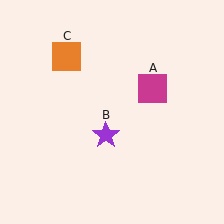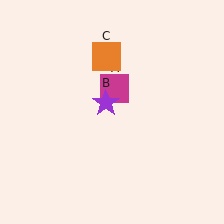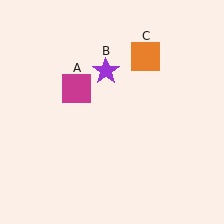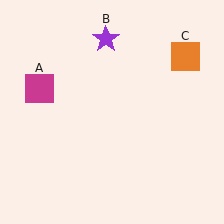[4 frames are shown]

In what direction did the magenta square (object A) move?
The magenta square (object A) moved left.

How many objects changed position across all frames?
3 objects changed position: magenta square (object A), purple star (object B), orange square (object C).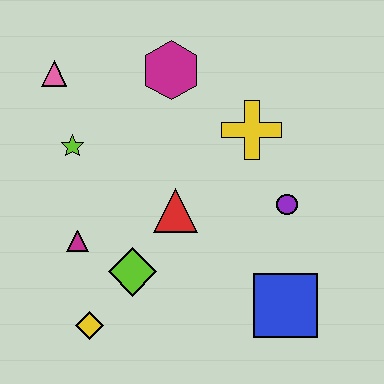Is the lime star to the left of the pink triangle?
No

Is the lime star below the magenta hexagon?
Yes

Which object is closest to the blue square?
The purple circle is closest to the blue square.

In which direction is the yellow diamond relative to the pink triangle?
The yellow diamond is below the pink triangle.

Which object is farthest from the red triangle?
The pink triangle is farthest from the red triangle.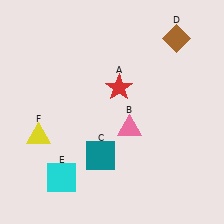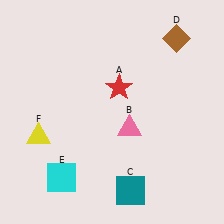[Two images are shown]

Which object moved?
The teal square (C) moved down.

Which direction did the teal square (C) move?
The teal square (C) moved down.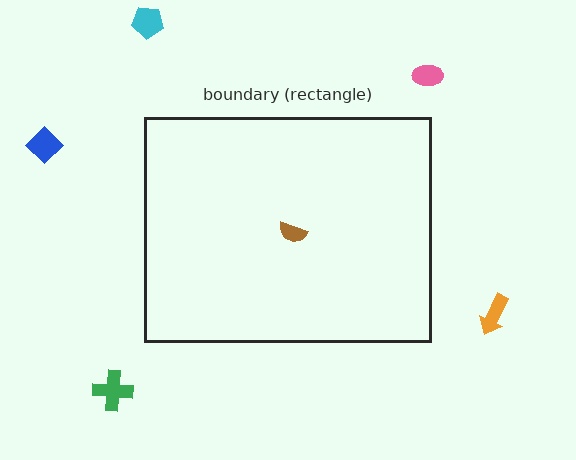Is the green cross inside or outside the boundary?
Outside.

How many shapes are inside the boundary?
1 inside, 5 outside.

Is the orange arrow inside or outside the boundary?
Outside.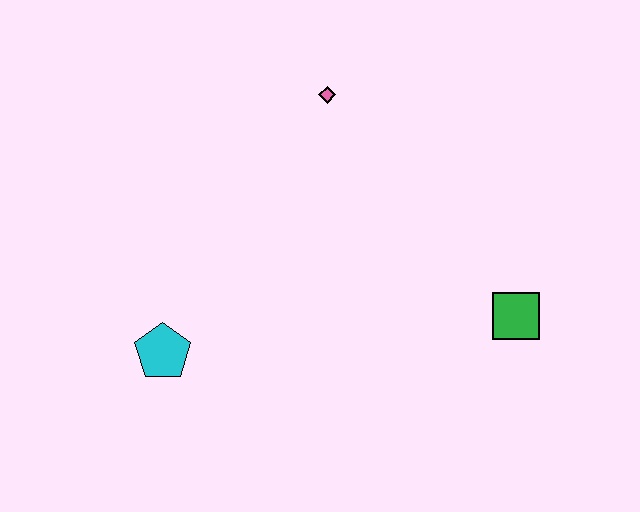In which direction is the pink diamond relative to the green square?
The pink diamond is above the green square.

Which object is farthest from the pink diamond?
The cyan pentagon is farthest from the pink diamond.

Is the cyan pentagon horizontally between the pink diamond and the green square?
No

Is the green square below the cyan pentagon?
No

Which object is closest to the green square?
The pink diamond is closest to the green square.